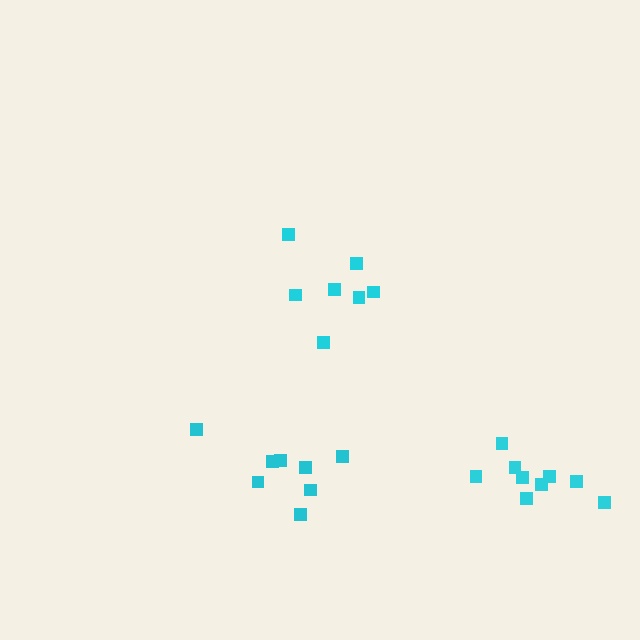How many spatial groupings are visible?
There are 3 spatial groupings.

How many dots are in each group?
Group 1: 7 dots, Group 2: 8 dots, Group 3: 9 dots (24 total).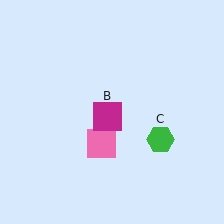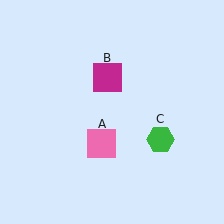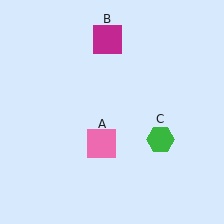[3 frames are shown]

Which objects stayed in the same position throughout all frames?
Pink square (object A) and green hexagon (object C) remained stationary.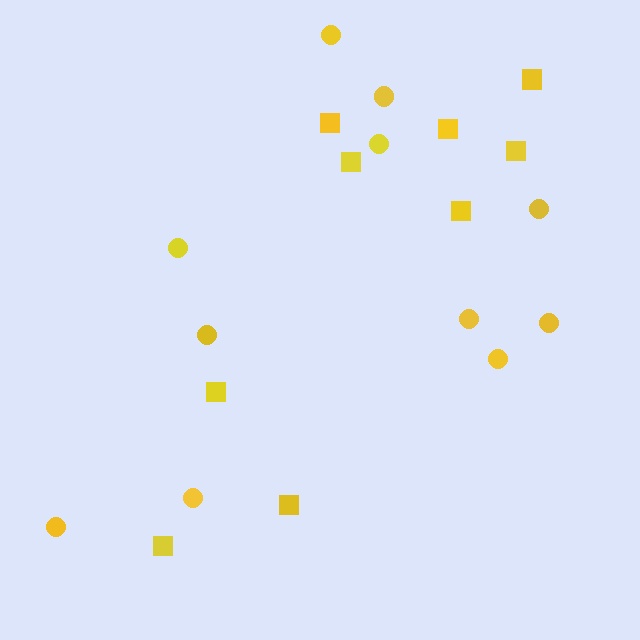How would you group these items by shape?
There are 2 groups: one group of circles (11) and one group of squares (9).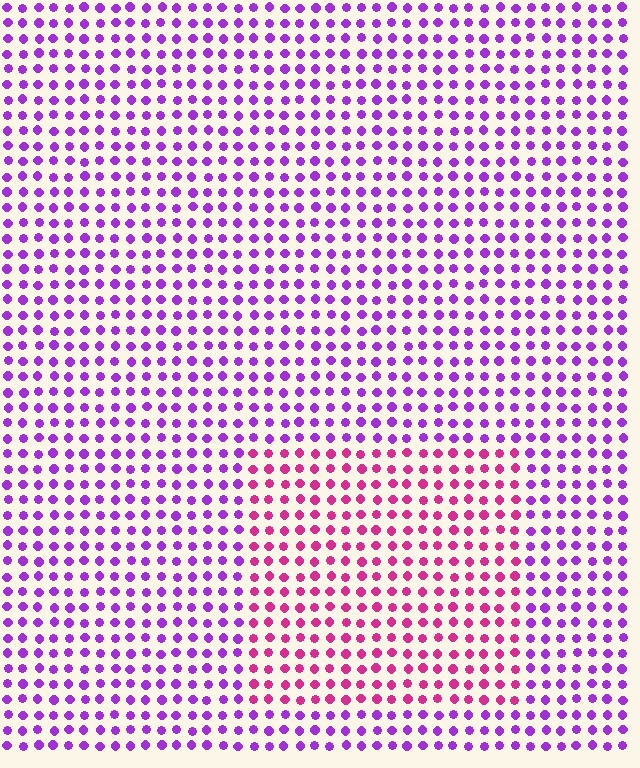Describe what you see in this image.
The image is filled with small purple elements in a uniform arrangement. A rectangle-shaped region is visible where the elements are tinted to a slightly different hue, forming a subtle color boundary.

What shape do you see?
I see a rectangle.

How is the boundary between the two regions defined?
The boundary is defined purely by a slight shift in hue (about 44 degrees). Spacing, size, and orientation are identical on both sides.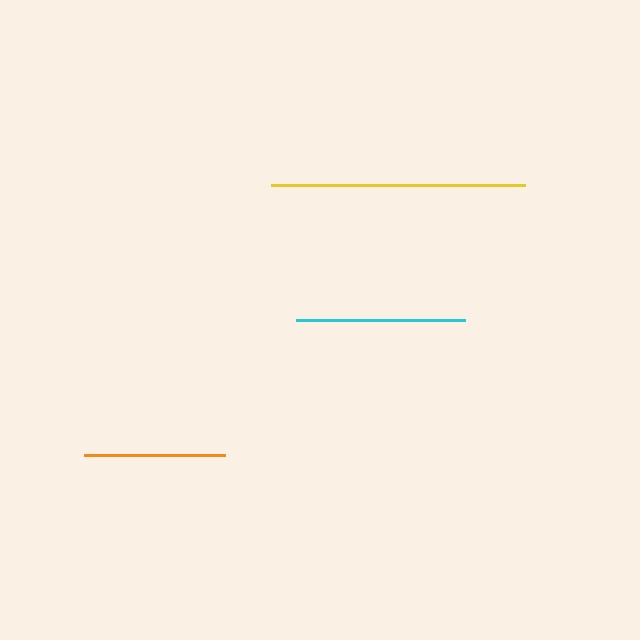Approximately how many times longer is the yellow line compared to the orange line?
The yellow line is approximately 1.8 times the length of the orange line.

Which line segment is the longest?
The yellow line is the longest at approximately 254 pixels.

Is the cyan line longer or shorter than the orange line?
The cyan line is longer than the orange line.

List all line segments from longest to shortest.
From longest to shortest: yellow, cyan, orange.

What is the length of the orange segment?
The orange segment is approximately 141 pixels long.